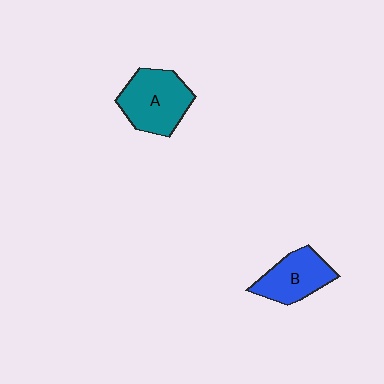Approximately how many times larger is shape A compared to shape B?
Approximately 1.2 times.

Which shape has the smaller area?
Shape B (blue).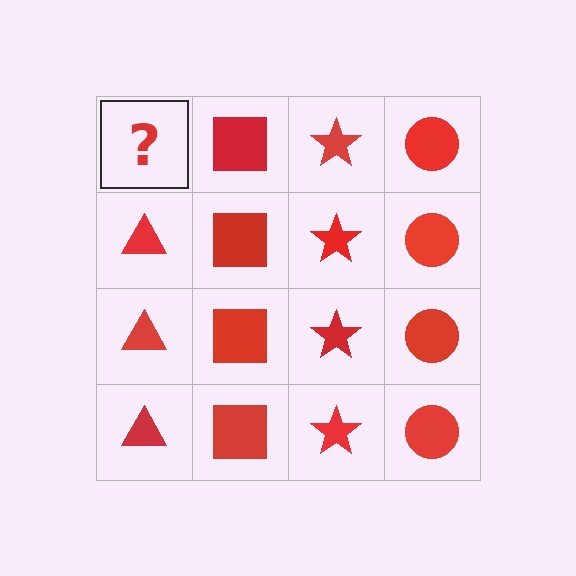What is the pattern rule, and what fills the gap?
The rule is that each column has a consistent shape. The gap should be filled with a red triangle.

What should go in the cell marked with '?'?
The missing cell should contain a red triangle.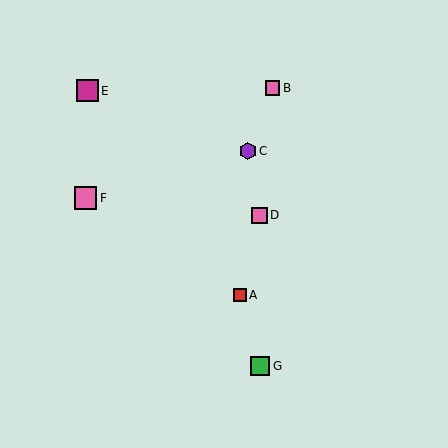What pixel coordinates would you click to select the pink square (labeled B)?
Click at (273, 88) to select the pink square B.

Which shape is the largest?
The pink square (labeled F) is the largest.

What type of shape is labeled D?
Shape D is a pink square.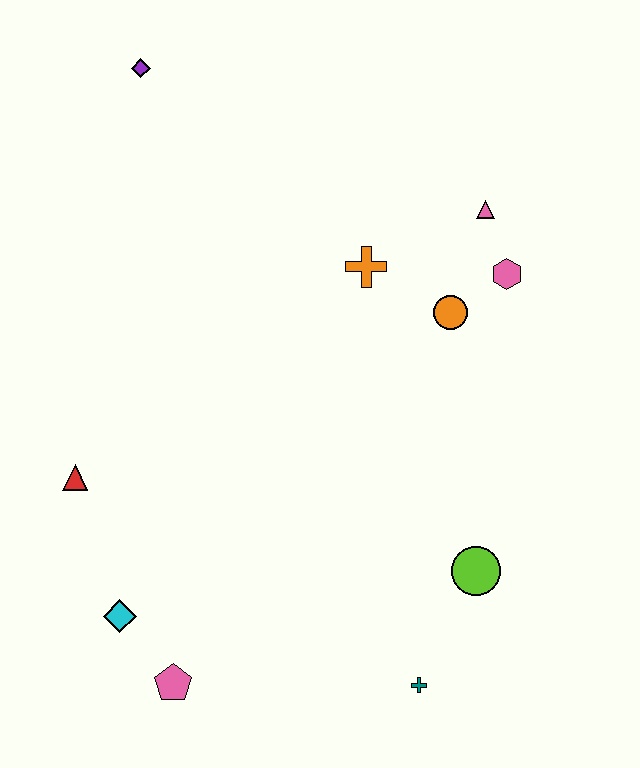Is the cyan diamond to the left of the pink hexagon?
Yes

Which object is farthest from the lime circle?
The purple diamond is farthest from the lime circle.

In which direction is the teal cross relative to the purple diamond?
The teal cross is below the purple diamond.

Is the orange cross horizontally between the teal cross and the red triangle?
Yes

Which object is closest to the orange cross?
The orange circle is closest to the orange cross.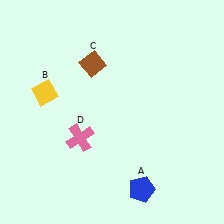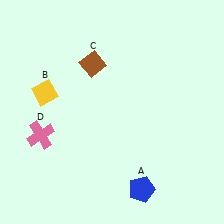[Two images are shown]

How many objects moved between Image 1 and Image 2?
1 object moved between the two images.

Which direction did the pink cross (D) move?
The pink cross (D) moved left.